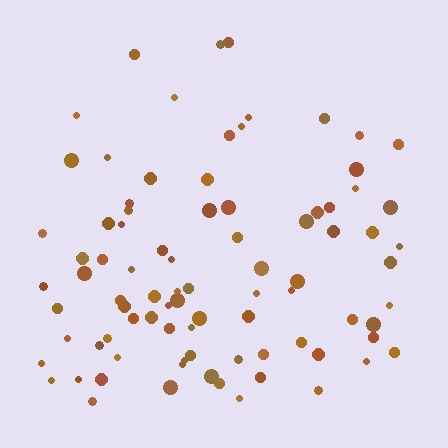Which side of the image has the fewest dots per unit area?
The top.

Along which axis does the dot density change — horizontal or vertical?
Vertical.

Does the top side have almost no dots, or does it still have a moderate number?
Still a moderate number, just noticeably fewer than the bottom.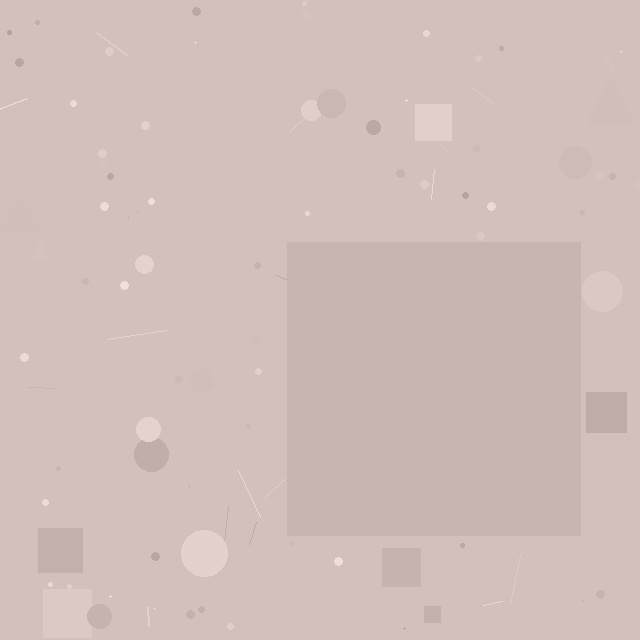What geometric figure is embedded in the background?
A square is embedded in the background.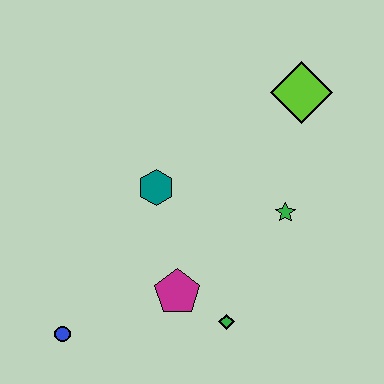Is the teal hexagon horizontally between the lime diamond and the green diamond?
No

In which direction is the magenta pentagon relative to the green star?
The magenta pentagon is to the left of the green star.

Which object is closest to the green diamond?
The magenta pentagon is closest to the green diamond.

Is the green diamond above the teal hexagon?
No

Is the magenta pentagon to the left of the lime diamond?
Yes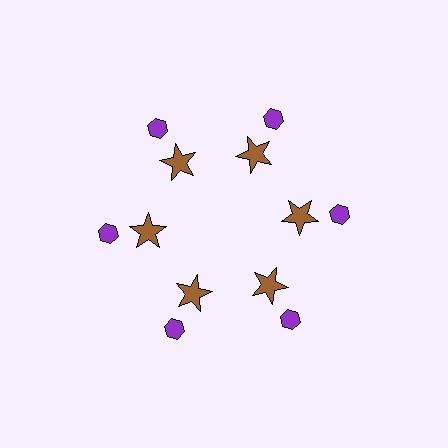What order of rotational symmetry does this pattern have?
This pattern has 6-fold rotational symmetry.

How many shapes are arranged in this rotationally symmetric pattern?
There are 12 shapes, arranged in 6 groups of 2.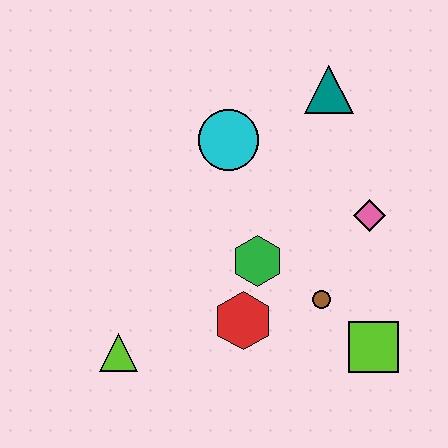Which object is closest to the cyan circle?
The teal triangle is closest to the cyan circle.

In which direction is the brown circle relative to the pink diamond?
The brown circle is below the pink diamond.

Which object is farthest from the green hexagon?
The teal triangle is farthest from the green hexagon.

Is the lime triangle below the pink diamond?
Yes